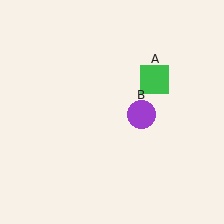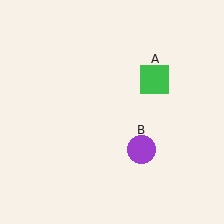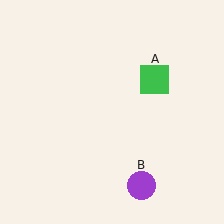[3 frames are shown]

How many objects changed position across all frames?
1 object changed position: purple circle (object B).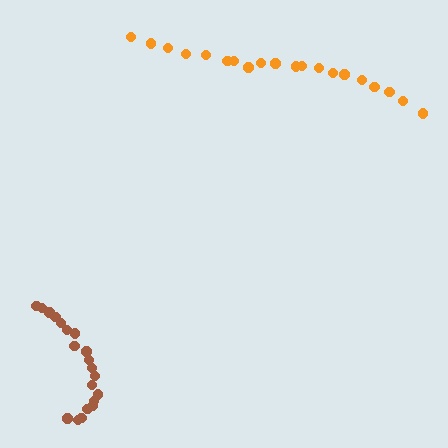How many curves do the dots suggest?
There are 2 distinct paths.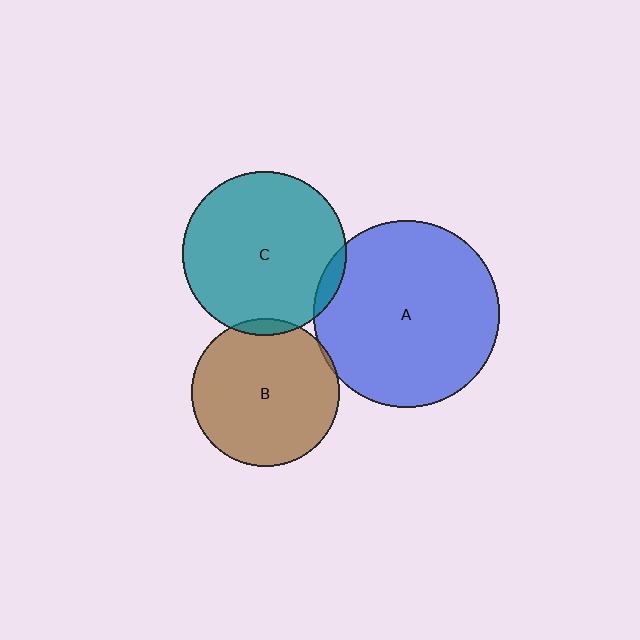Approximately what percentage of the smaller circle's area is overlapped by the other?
Approximately 5%.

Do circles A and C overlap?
Yes.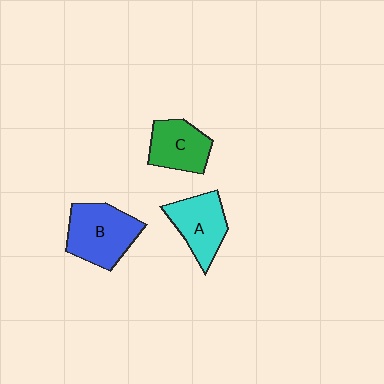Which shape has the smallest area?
Shape C (green).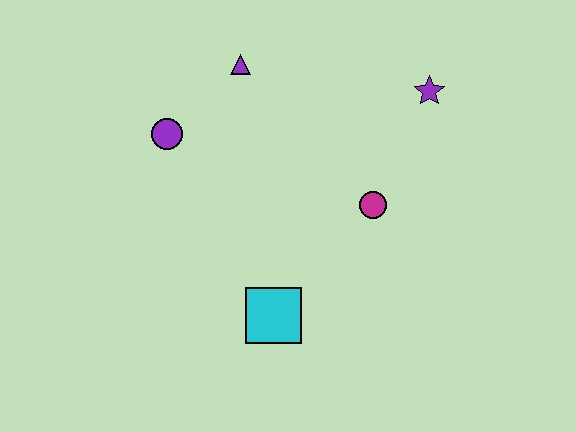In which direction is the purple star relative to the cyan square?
The purple star is above the cyan square.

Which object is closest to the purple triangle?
The purple circle is closest to the purple triangle.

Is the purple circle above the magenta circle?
Yes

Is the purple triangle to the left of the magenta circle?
Yes